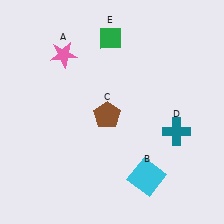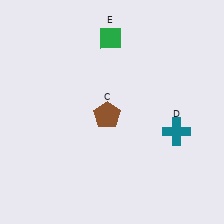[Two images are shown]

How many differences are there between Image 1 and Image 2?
There are 2 differences between the two images.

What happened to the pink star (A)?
The pink star (A) was removed in Image 2. It was in the top-left area of Image 1.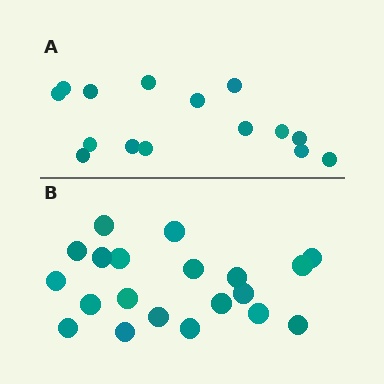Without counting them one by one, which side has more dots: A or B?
Region B (the bottom region) has more dots.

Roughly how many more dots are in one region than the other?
Region B has about 5 more dots than region A.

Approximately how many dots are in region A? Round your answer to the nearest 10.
About 20 dots. (The exact count is 15, which rounds to 20.)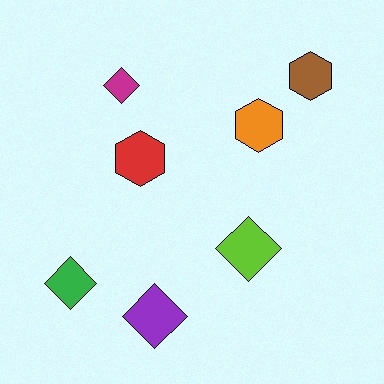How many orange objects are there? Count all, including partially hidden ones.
There is 1 orange object.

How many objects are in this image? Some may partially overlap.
There are 7 objects.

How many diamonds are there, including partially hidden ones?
There are 4 diamonds.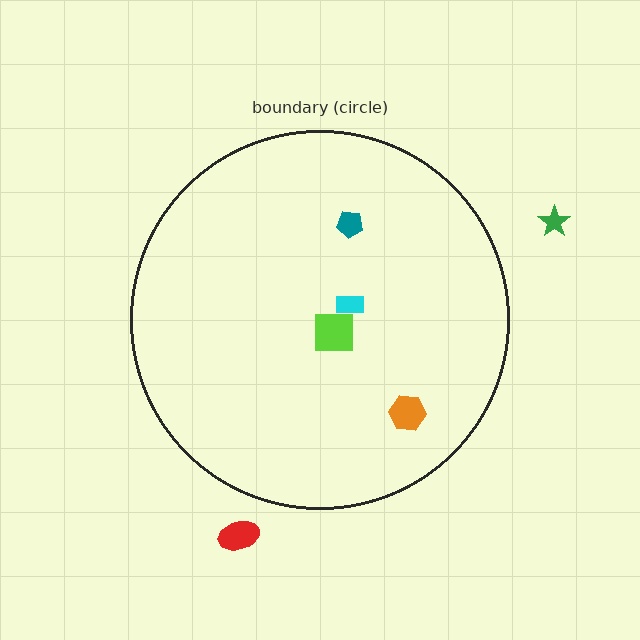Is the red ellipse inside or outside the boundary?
Outside.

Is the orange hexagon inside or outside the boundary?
Inside.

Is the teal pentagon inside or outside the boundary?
Inside.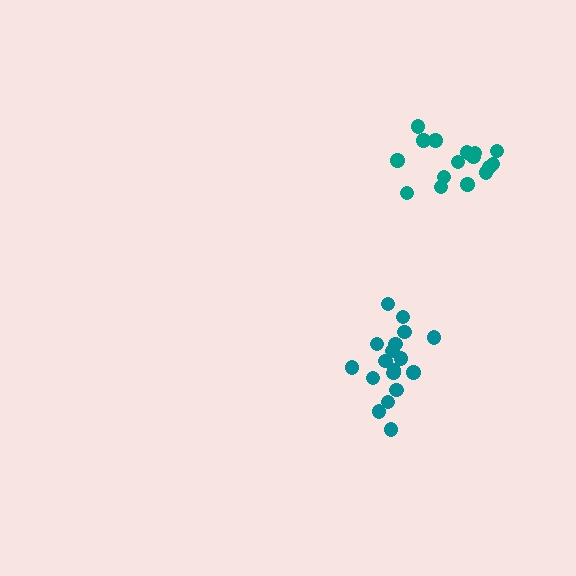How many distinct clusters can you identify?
There are 2 distinct clusters.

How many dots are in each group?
Group 1: 18 dots, Group 2: 16 dots (34 total).